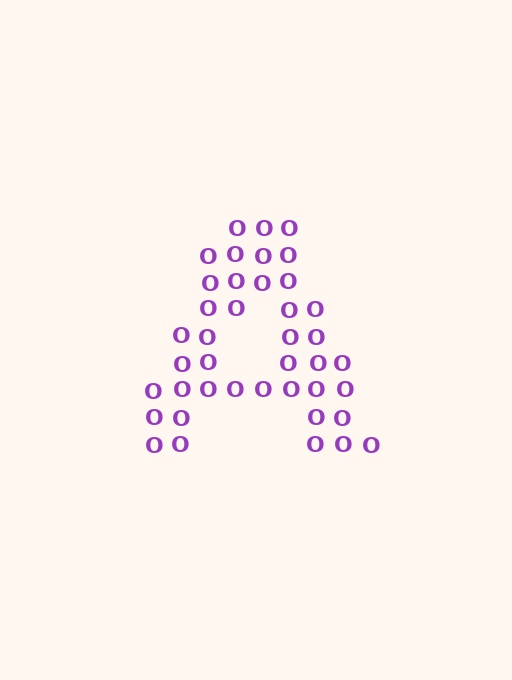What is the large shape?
The large shape is the letter A.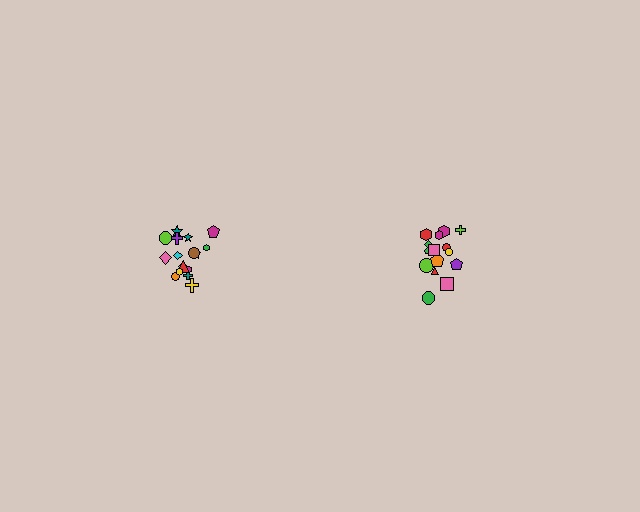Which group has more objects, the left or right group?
The left group.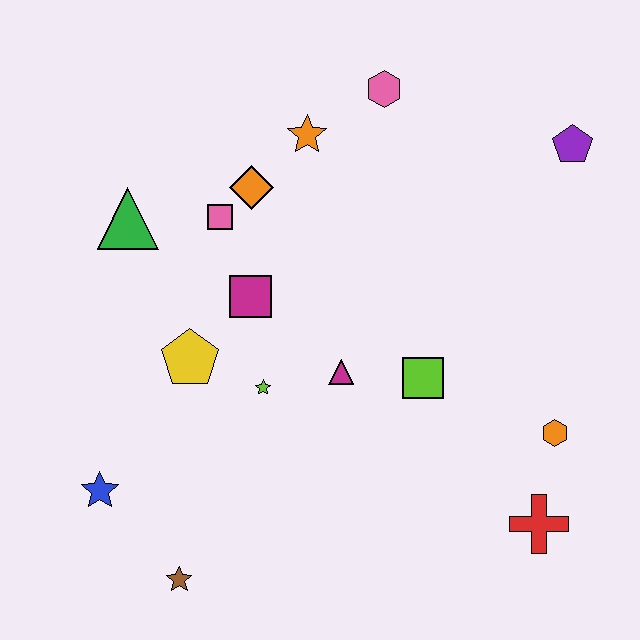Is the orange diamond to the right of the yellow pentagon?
Yes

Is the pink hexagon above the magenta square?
Yes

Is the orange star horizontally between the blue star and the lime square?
Yes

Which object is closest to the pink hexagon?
The orange star is closest to the pink hexagon.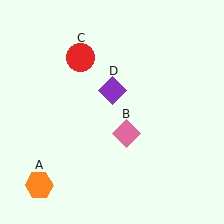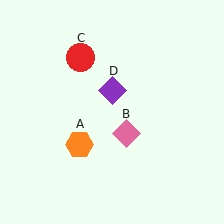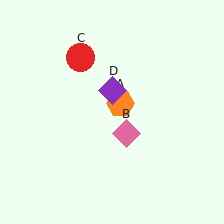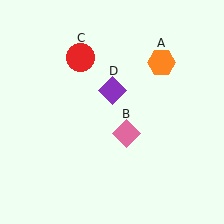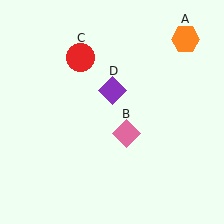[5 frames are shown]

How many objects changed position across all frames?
1 object changed position: orange hexagon (object A).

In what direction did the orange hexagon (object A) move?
The orange hexagon (object A) moved up and to the right.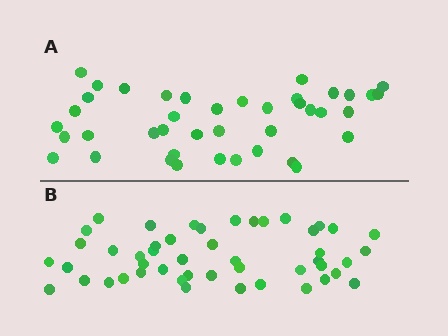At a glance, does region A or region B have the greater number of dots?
Region B (the bottom region) has more dots.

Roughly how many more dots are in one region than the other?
Region B has roughly 8 or so more dots than region A.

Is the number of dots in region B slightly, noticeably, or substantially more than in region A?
Region B has only slightly more — the two regions are fairly close. The ratio is roughly 1.2 to 1.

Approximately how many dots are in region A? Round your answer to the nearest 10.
About 40 dots. (The exact count is 41, which rounds to 40.)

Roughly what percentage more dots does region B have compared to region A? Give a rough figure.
About 15% more.